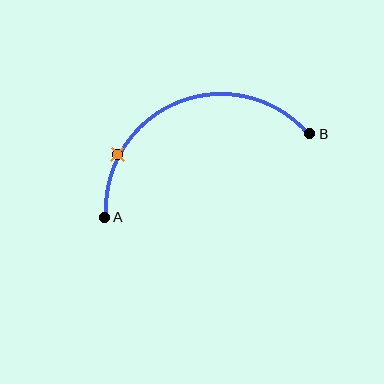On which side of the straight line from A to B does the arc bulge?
The arc bulges above the straight line connecting A and B.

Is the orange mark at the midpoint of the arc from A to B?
No. The orange mark lies on the arc but is closer to endpoint A. The arc midpoint would be at the point on the curve equidistant along the arc from both A and B.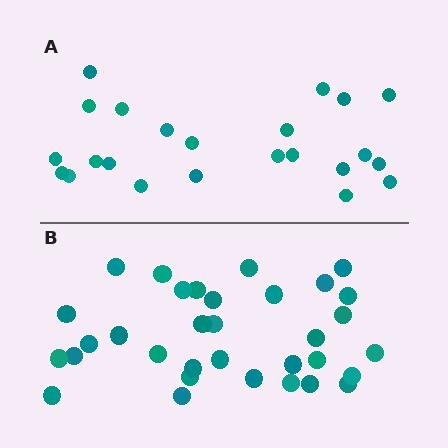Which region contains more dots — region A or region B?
Region B (the bottom region) has more dots.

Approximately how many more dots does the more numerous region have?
Region B has roughly 10 or so more dots than region A.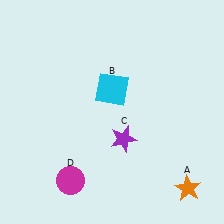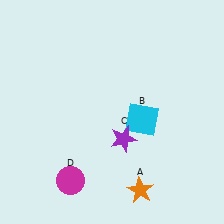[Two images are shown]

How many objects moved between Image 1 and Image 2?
2 objects moved between the two images.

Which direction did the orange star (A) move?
The orange star (A) moved left.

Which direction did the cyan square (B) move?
The cyan square (B) moved down.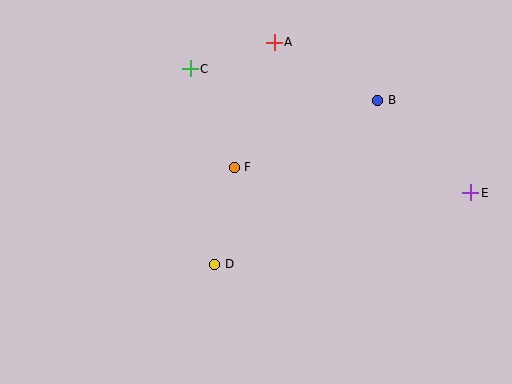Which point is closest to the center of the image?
Point F at (234, 167) is closest to the center.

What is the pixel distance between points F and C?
The distance between F and C is 108 pixels.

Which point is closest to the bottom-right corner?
Point E is closest to the bottom-right corner.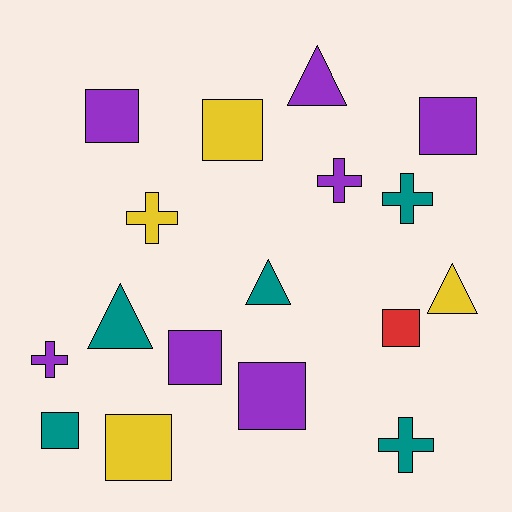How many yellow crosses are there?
There is 1 yellow cross.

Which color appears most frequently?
Purple, with 7 objects.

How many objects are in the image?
There are 17 objects.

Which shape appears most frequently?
Square, with 8 objects.